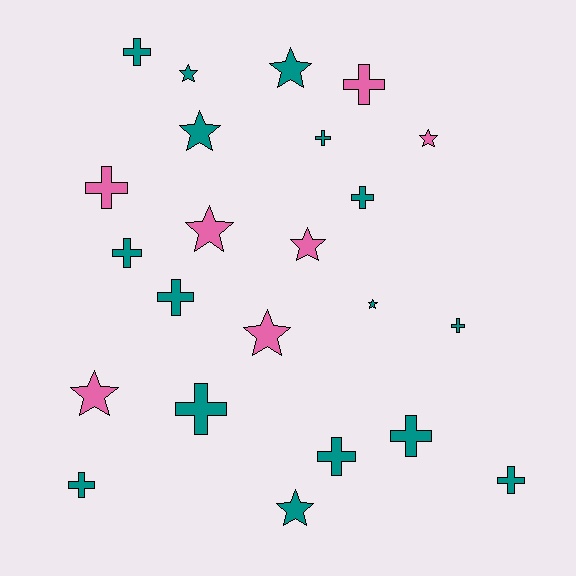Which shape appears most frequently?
Cross, with 13 objects.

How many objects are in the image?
There are 23 objects.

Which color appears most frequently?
Teal, with 16 objects.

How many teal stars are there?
There are 5 teal stars.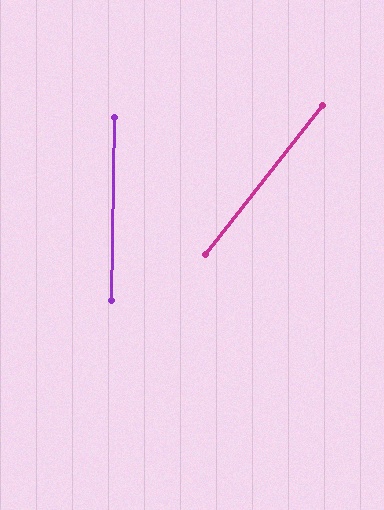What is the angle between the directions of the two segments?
Approximately 37 degrees.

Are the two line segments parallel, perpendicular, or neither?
Neither parallel nor perpendicular — they differ by about 37°.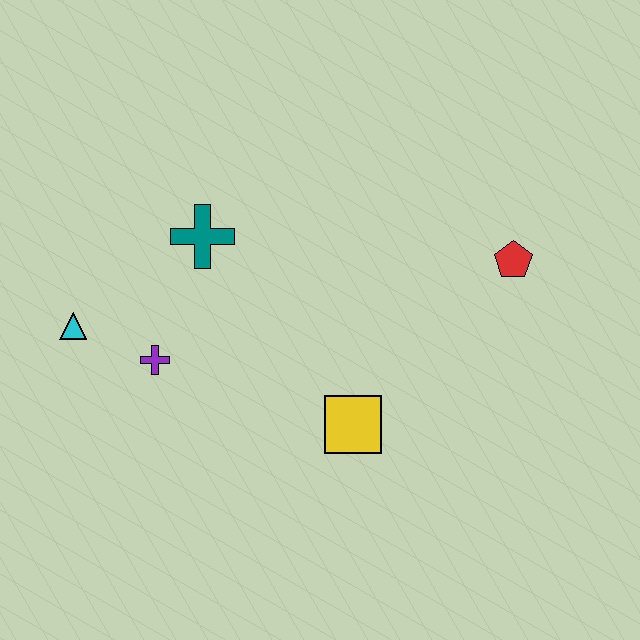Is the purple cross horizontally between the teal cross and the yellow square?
No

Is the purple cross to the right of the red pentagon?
No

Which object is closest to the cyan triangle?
The purple cross is closest to the cyan triangle.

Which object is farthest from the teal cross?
The red pentagon is farthest from the teal cross.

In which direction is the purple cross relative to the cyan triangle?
The purple cross is to the right of the cyan triangle.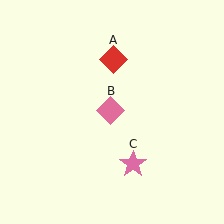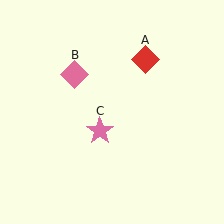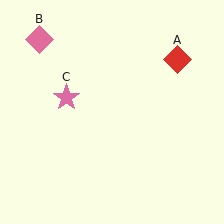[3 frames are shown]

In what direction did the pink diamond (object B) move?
The pink diamond (object B) moved up and to the left.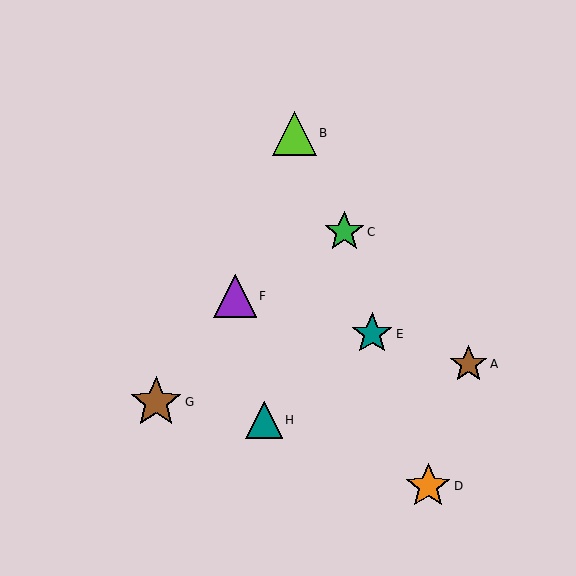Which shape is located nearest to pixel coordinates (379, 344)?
The teal star (labeled E) at (372, 334) is nearest to that location.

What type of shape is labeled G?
Shape G is a brown star.